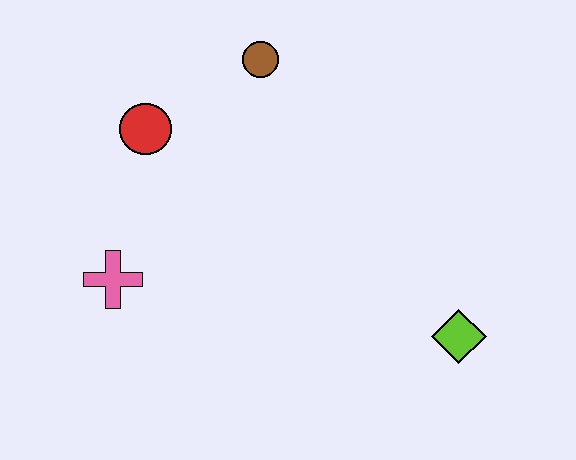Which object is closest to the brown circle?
The red circle is closest to the brown circle.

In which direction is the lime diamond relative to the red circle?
The lime diamond is to the right of the red circle.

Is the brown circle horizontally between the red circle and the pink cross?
No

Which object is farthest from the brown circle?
The lime diamond is farthest from the brown circle.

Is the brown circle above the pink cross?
Yes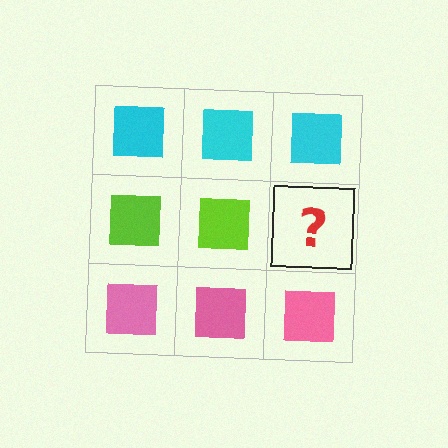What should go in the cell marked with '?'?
The missing cell should contain a lime square.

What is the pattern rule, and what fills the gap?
The rule is that each row has a consistent color. The gap should be filled with a lime square.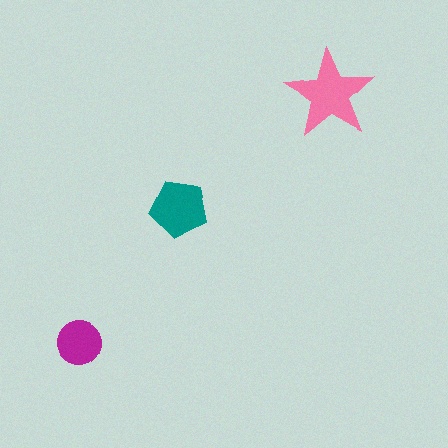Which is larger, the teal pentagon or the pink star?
The pink star.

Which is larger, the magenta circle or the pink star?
The pink star.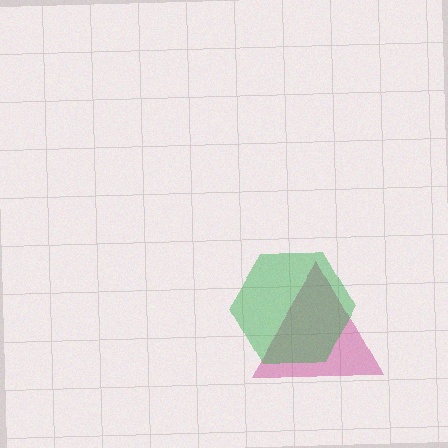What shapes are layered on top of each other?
The layered shapes are: a magenta triangle, a green hexagon.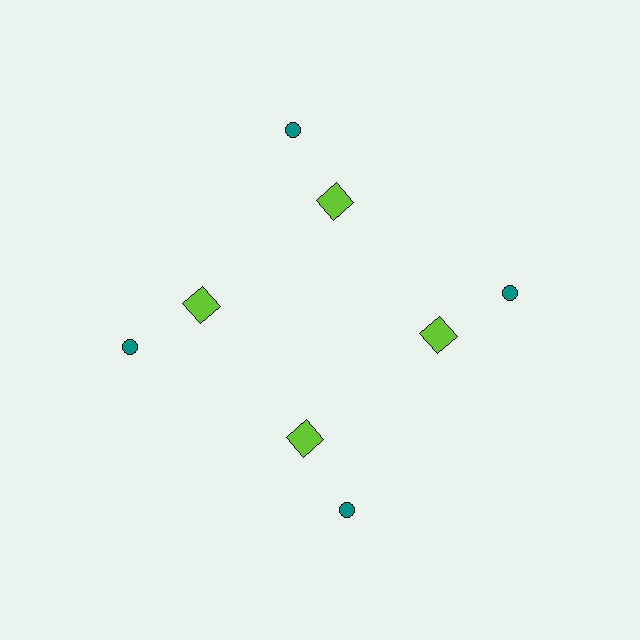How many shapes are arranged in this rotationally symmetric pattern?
There are 8 shapes, arranged in 4 groups of 2.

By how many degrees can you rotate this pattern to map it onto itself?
The pattern maps onto itself every 90 degrees of rotation.